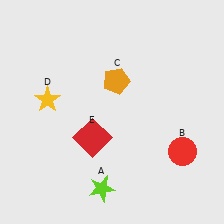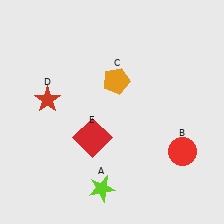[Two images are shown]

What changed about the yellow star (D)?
In Image 1, D is yellow. In Image 2, it changed to red.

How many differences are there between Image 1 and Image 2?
There is 1 difference between the two images.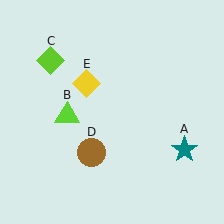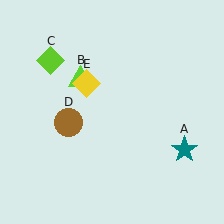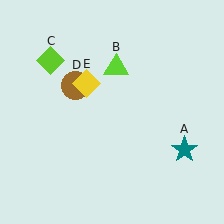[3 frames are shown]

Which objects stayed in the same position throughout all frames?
Teal star (object A) and lime diamond (object C) and yellow diamond (object E) remained stationary.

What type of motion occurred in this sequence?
The lime triangle (object B), brown circle (object D) rotated clockwise around the center of the scene.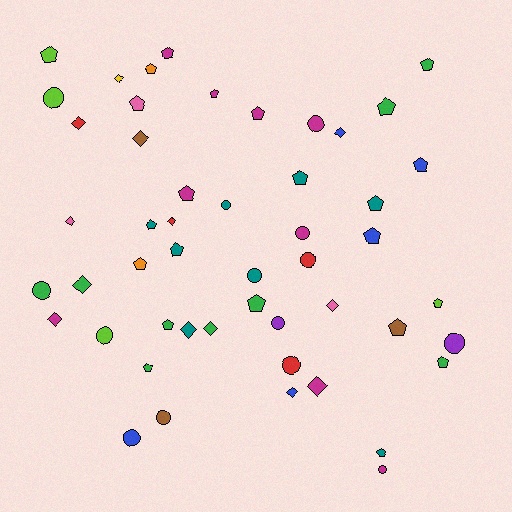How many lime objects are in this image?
There are 4 lime objects.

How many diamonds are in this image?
There are 13 diamonds.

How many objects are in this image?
There are 50 objects.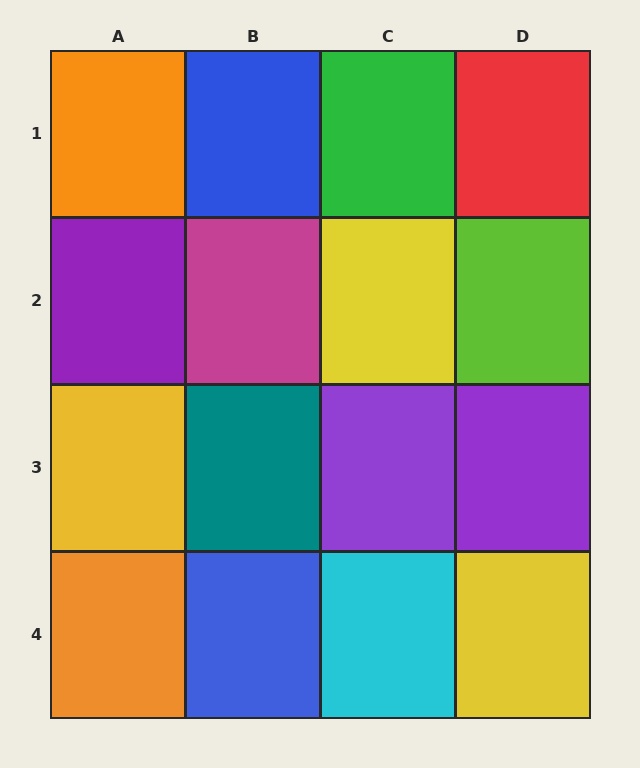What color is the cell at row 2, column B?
Magenta.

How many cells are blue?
2 cells are blue.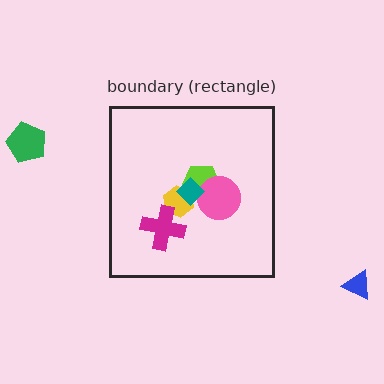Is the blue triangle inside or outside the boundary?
Outside.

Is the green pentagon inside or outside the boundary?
Outside.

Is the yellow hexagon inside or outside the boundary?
Inside.